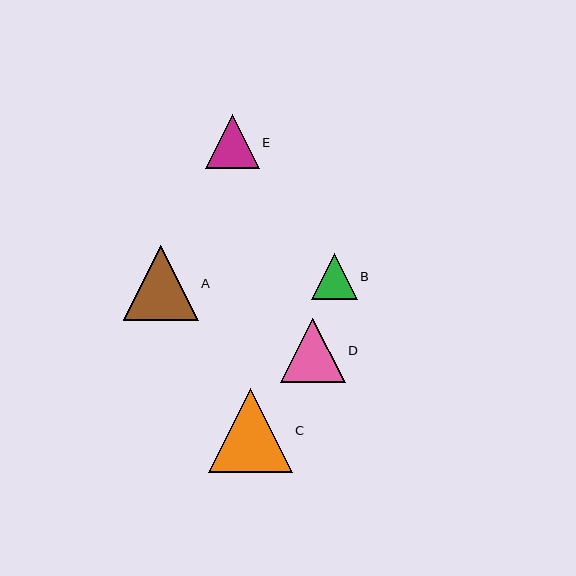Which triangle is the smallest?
Triangle B is the smallest with a size of approximately 46 pixels.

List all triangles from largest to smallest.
From largest to smallest: C, A, D, E, B.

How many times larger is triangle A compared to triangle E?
Triangle A is approximately 1.4 times the size of triangle E.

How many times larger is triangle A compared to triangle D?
Triangle A is approximately 1.2 times the size of triangle D.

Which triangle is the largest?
Triangle C is the largest with a size of approximately 84 pixels.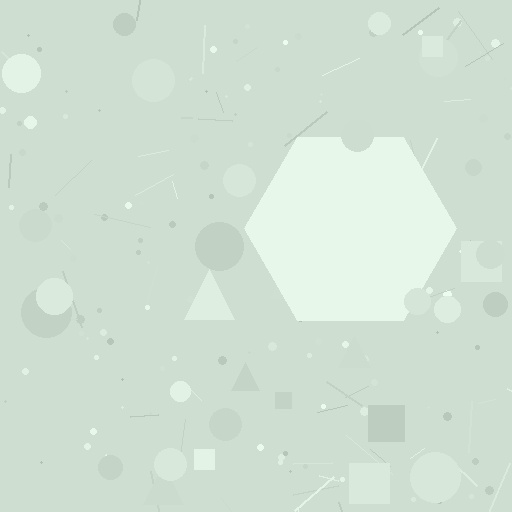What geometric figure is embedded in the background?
A hexagon is embedded in the background.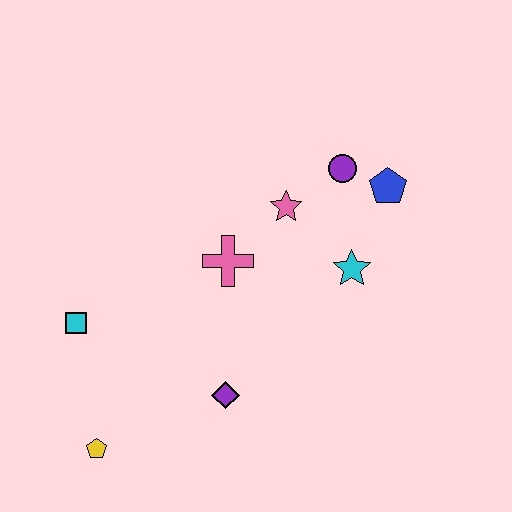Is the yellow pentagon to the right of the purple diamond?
No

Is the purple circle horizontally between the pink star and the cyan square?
No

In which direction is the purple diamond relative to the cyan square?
The purple diamond is to the right of the cyan square.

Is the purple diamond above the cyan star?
No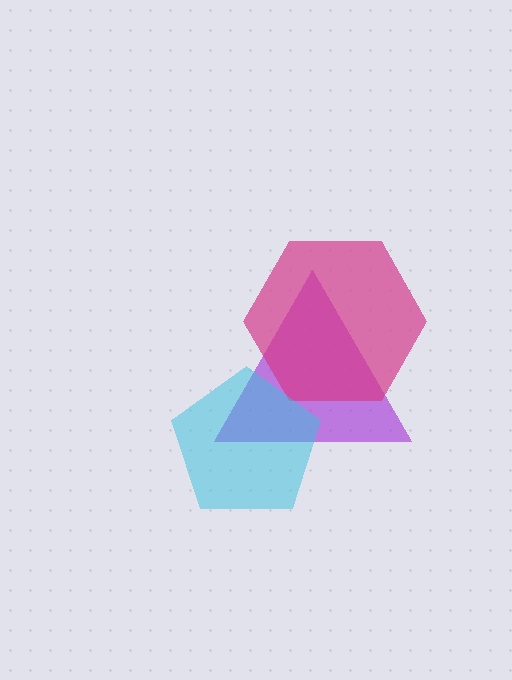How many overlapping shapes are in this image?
There are 3 overlapping shapes in the image.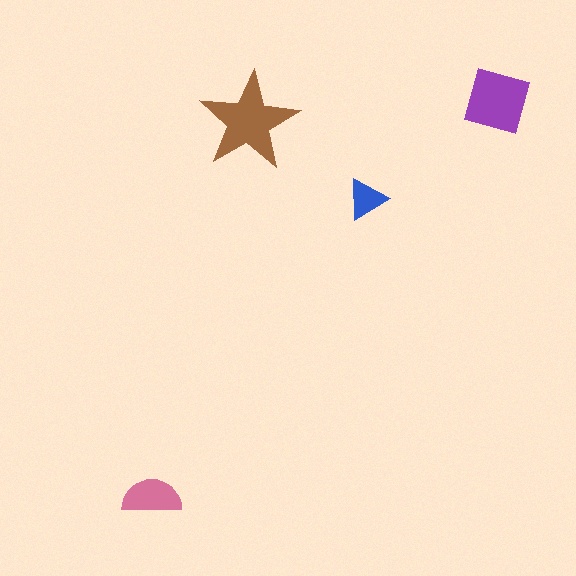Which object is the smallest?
The blue triangle.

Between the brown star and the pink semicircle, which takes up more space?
The brown star.